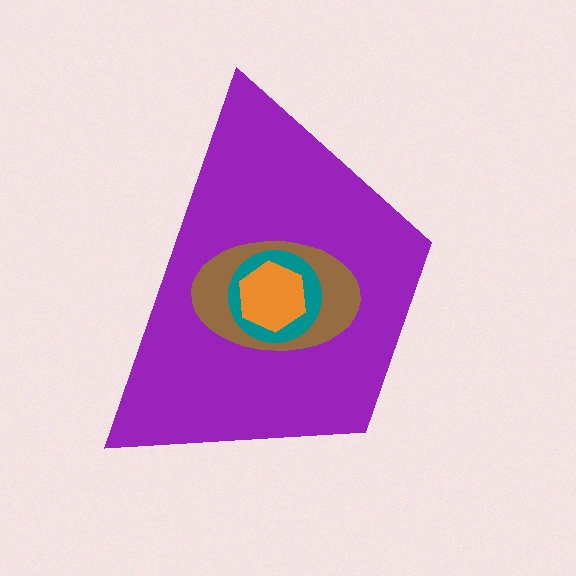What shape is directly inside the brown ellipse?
The teal circle.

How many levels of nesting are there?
4.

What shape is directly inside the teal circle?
The orange hexagon.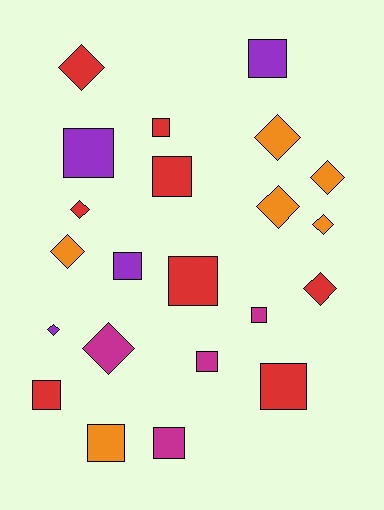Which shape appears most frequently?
Square, with 12 objects.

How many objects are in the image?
There are 22 objects.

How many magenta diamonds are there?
There is 1 magenta diamond.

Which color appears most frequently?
Red, with 8 objects.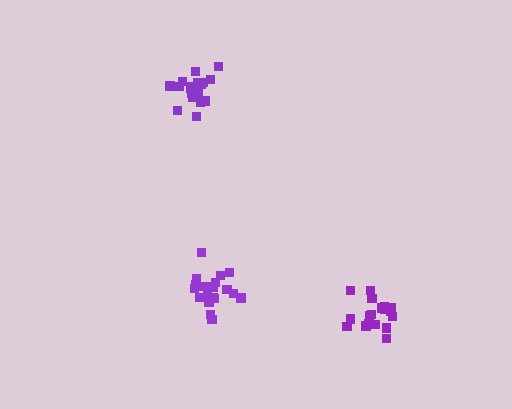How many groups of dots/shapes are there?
There are 3 groups.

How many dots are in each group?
Group 1: 21 dots, Group 2: 18 dots, Group 3: 21 dots (60 total).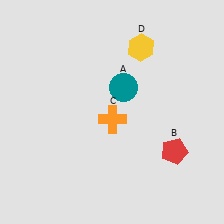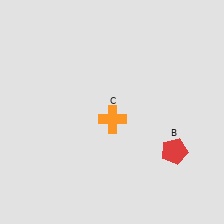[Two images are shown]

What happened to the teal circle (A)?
The teal circle (A) was removed in Image 2. It was in the top-right area of Image 1.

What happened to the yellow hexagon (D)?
The yellow hexagon (D) was removed in Image 2. It was in the top-right area of Image 1.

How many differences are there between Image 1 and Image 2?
There are 2 differences between the two images.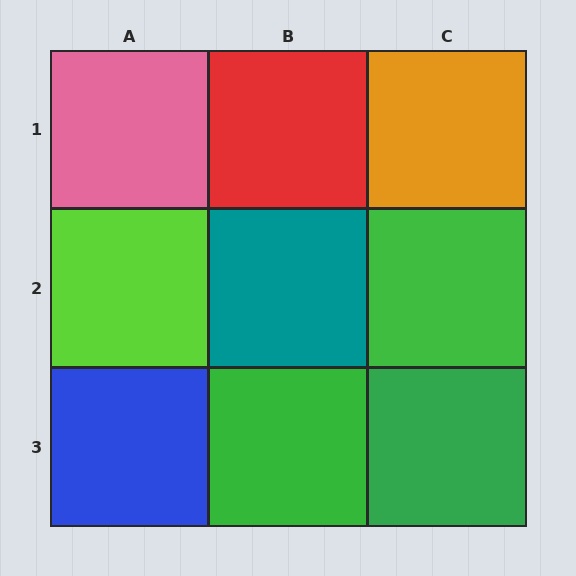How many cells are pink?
1 cell is pink.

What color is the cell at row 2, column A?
Lime.